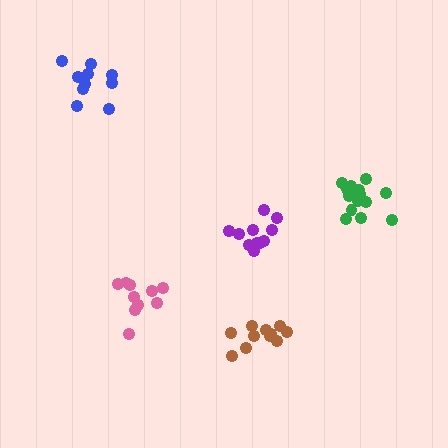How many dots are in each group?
Group 1: 12 dots, Group 2: 10 dots, Group 3: 11 dots, Group 4: 15 dots, Group 5: 11 dots (59 total).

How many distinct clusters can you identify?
There are 5 distinct clusters.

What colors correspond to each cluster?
The clusters are colored: brown, pink, blue, green, purple.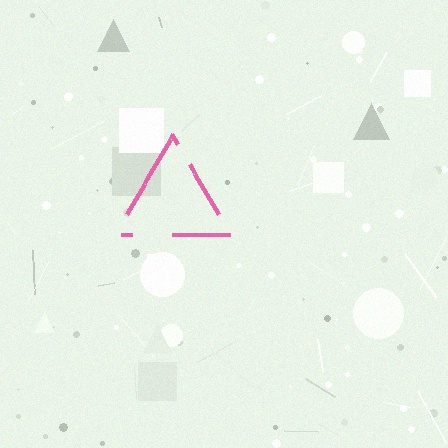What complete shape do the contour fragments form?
The contour fragments form a triangle.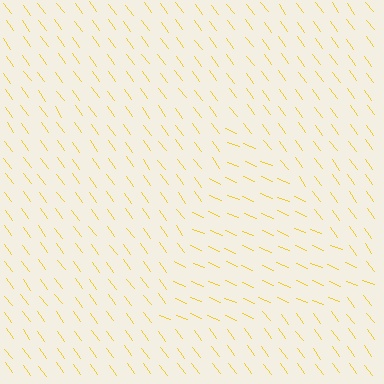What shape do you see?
I see a triangle.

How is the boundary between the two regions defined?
The boundary is defined purely by a change in line orientation (approximately 31 degrees difference). All lines are the same color and thickness.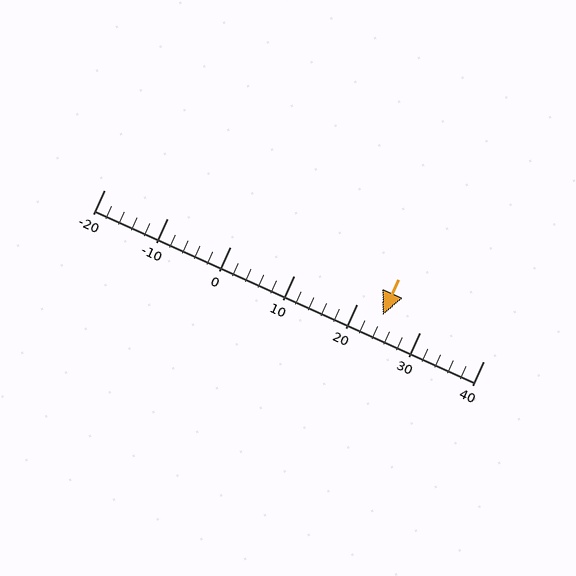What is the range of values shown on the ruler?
The ruler shows values from -20 to 40.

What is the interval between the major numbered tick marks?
The major tick marks are spaced 10 units apart.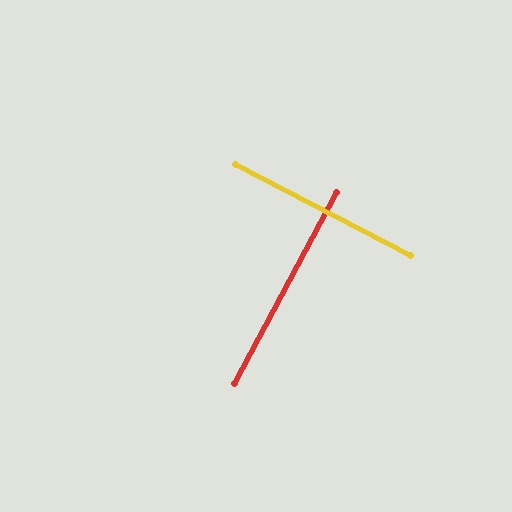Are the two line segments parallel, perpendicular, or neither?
Perpendicular — they meet at approximately 89°.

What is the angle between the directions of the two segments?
Approximately 89 degrees.